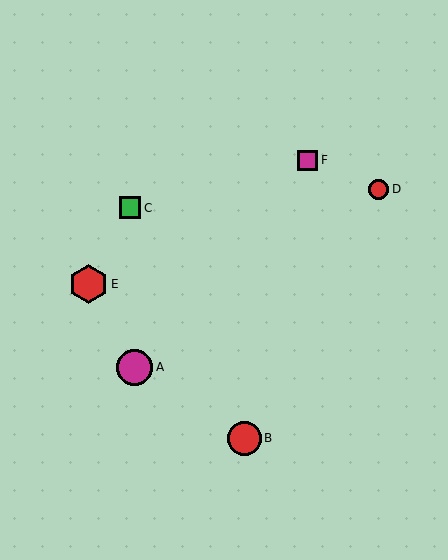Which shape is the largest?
The red hexagon (labeled E) is the largest.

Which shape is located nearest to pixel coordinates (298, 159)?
The magenta square (labeled F) at (308, 160) is nearest to that location.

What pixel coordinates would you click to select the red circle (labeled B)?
Click at (244, 438) to select the red circle B.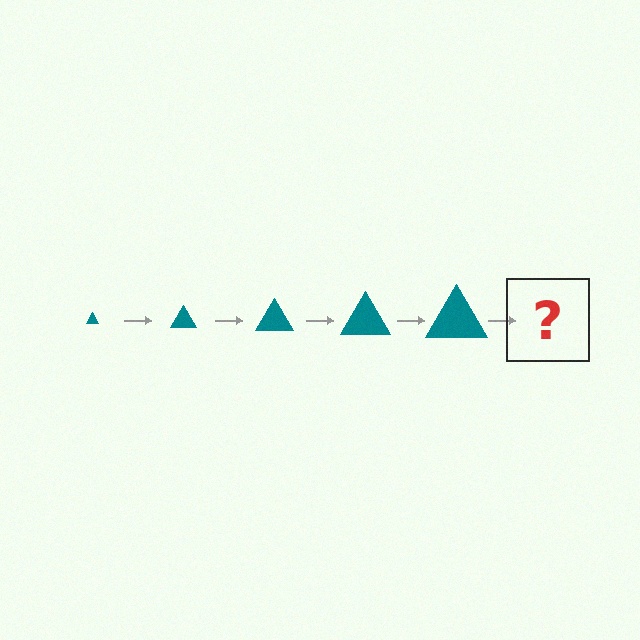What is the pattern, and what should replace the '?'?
The pattern is that the triangle gets progressively larger each step. The '?' should be a teal triangle, larger than the previous one.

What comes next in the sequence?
The next element should be a teal triangle, larger than the previous one.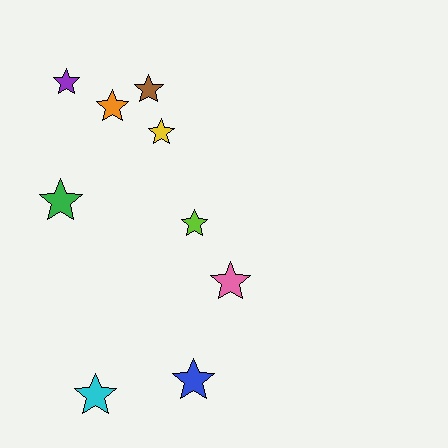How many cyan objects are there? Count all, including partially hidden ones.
There is 1 cyan object.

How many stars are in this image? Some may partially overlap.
There are 9 stars.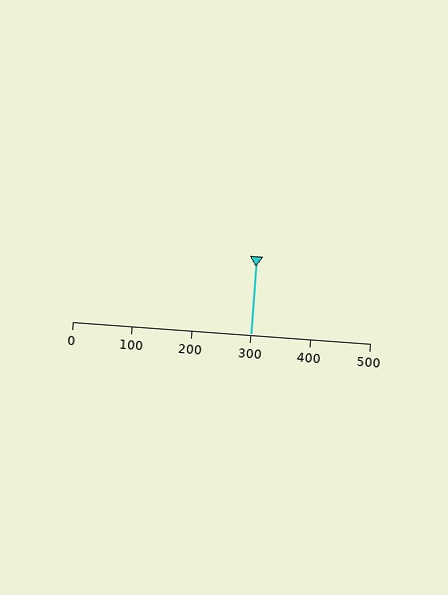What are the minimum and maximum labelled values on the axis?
The axis runs from 0 to 500.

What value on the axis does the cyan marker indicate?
The marker indicates approximately 300.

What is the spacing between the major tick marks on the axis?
The major ticks are spaced 100 apart.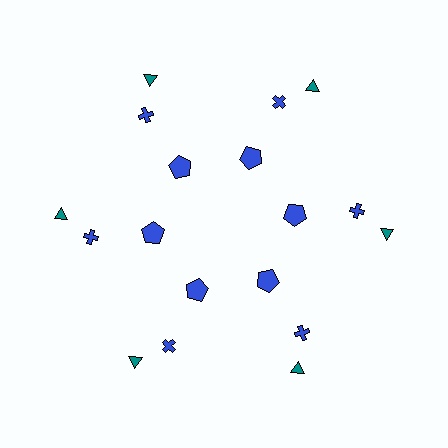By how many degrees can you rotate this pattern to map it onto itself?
The pattern maps onto itself every 60 degrees of rotation.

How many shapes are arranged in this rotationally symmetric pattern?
There are 18 shapes, arranged in 6 groups of 3.